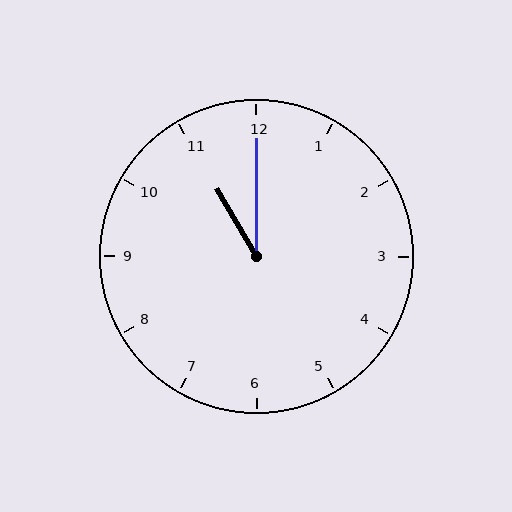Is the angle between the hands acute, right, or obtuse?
It is acute.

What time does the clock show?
11:00.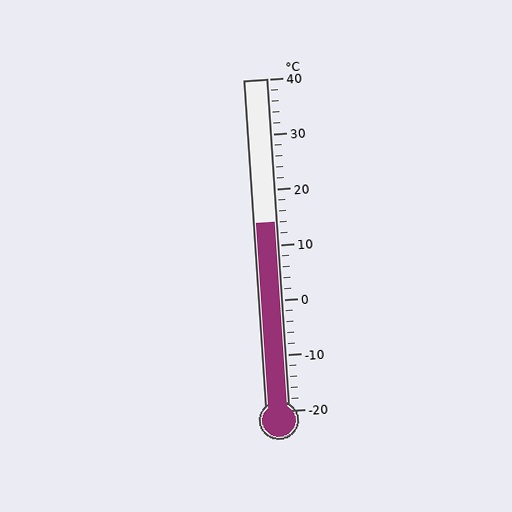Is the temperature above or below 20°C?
The temperature is below 20°C.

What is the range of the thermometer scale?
The thermometer scale ranges from -20°C to 40°C.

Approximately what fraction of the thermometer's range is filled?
The thermometer is filled to approximately 55% of its range.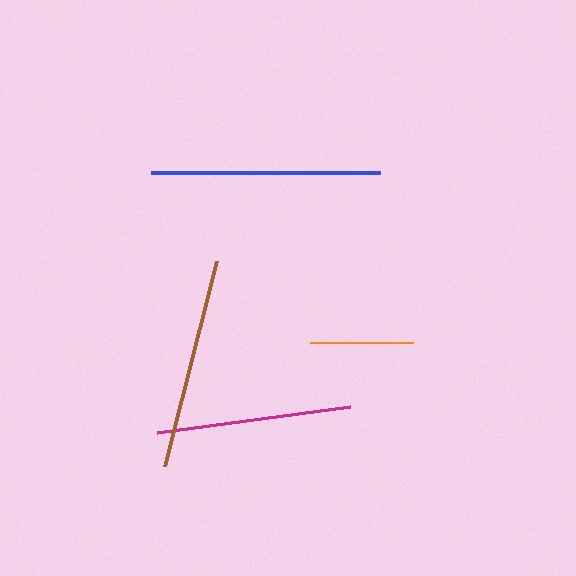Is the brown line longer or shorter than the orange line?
The brown line is longer than the orange line.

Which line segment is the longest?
The blue line is the longest at approximately 229 pixels.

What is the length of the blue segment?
The blue segment is approximately 229 pixels long.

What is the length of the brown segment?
The brown segment is approximately 212 pixels long.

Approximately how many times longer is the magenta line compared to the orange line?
The magenta line is approximately 1.9 times the length of the orange line.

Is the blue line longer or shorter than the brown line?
The blue line is longer than the brown line.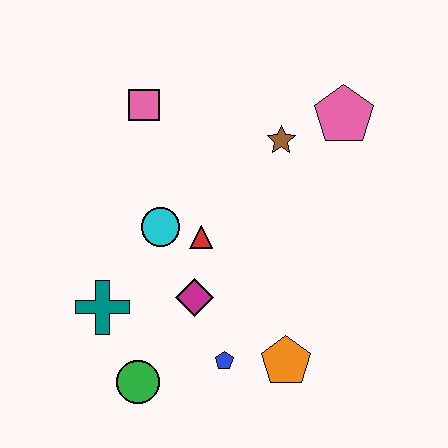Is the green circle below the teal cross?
Yes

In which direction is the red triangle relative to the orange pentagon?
The red triangle is above the orange pentagon.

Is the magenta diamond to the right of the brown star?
No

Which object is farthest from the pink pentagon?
The green circle is farthest from the pink pentagon.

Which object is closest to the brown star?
The pink pentagon is closest to the brown star.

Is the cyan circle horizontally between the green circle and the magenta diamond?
Yes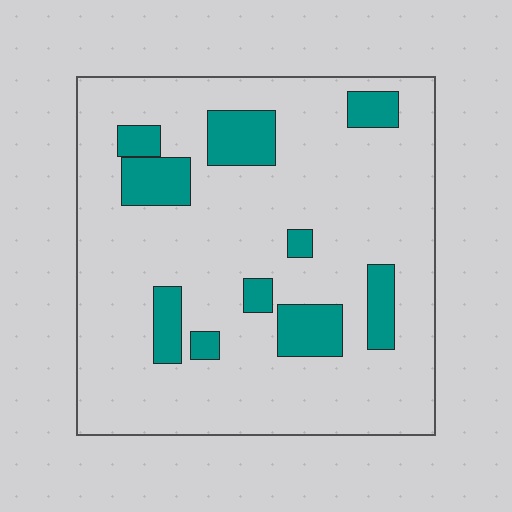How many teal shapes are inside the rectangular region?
10.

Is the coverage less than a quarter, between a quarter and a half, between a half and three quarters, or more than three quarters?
Less than a quarter.